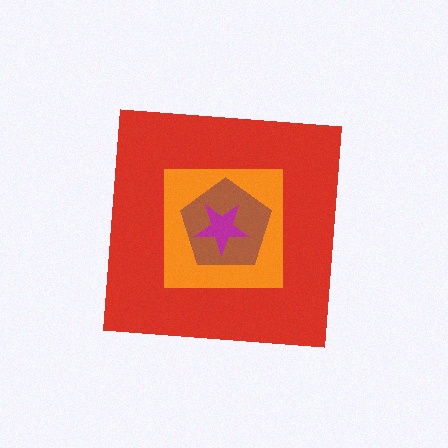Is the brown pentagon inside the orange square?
Yes.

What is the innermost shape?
The magenta star.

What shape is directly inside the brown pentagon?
The magenta star.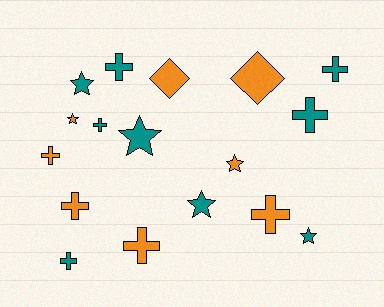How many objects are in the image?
There are 17 objects.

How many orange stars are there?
There are 2 orange stars.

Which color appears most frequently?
Teal, with 9 objects.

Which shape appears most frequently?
Cross, with 9 objects.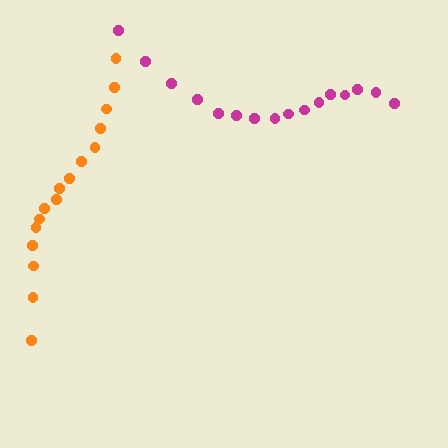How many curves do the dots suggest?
There are 2 distinct paths.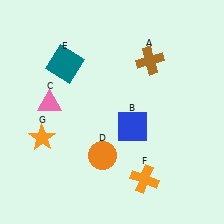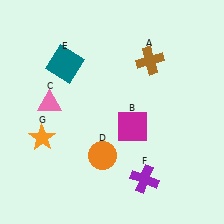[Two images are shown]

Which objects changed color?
B changed from blue to magenta. F changed from orange to purple.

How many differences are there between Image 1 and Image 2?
There are 2 differences between the two images.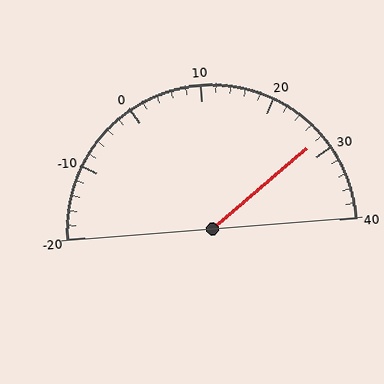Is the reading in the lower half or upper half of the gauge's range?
The reading is in the upper half of the range (-20 to 40).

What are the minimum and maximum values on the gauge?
The gauge ranges from -20 to 40.